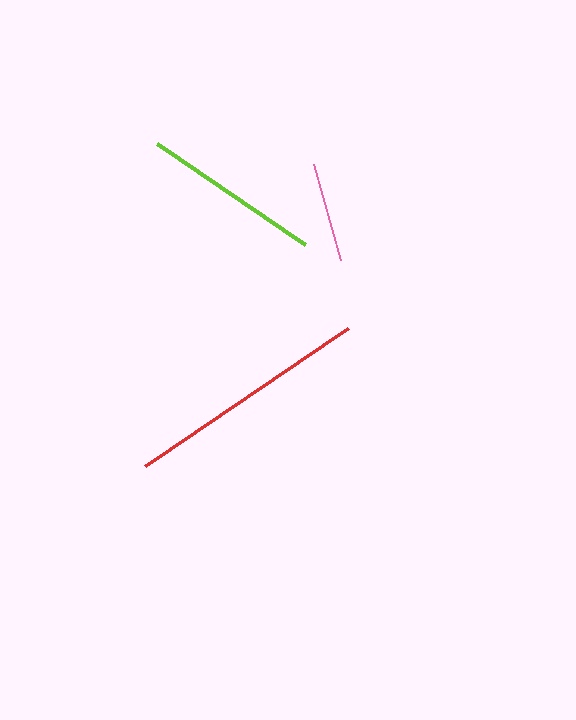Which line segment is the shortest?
The pink line is the shortest at approximately 100 pixels.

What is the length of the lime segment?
The lime segment is approximately 180 pixels long.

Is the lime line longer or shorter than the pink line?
The lime line is longer than the pink line.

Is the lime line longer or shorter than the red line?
The red line is longer than the lime line.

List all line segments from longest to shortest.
From longest to shortest: red, lime, pink.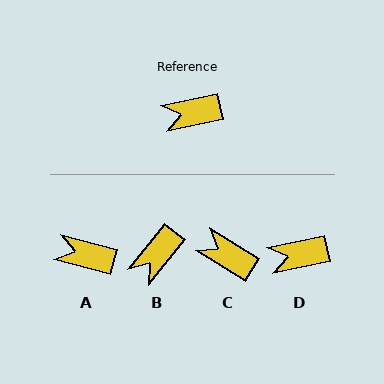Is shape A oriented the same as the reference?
No, it is off by about 27 degrees.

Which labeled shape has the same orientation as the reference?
D.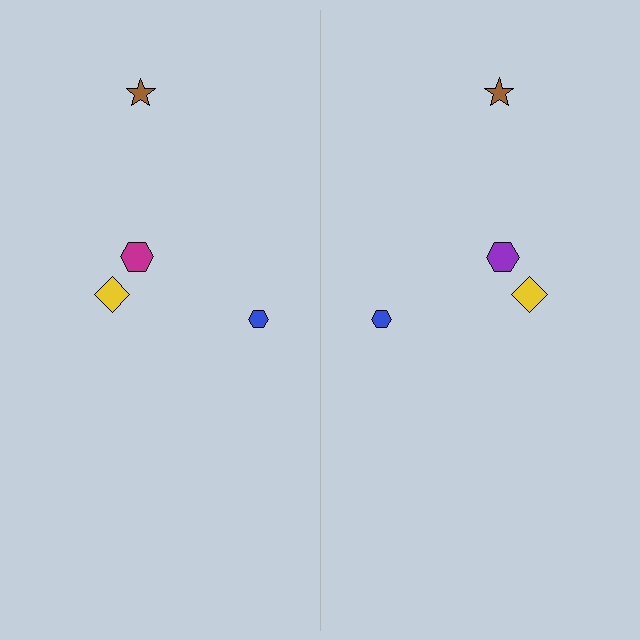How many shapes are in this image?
There are 8 shapes in this image.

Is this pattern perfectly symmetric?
No, the pattern is not perfectly symmetric. The purple hexagon on the right side breaks the symmetry — its mirror counterpart is magenta.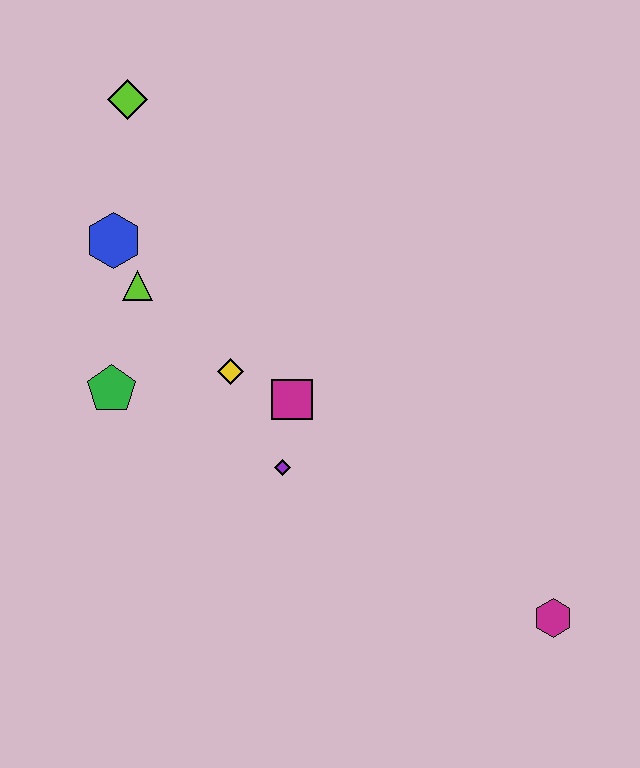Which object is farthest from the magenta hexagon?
The lime diamond is farthest from the magenta hexagon.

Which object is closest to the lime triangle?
The blue hexagon is closest to the lime triangle.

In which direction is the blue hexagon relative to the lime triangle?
The blue hexagon is above the lime triangle.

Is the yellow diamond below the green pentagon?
No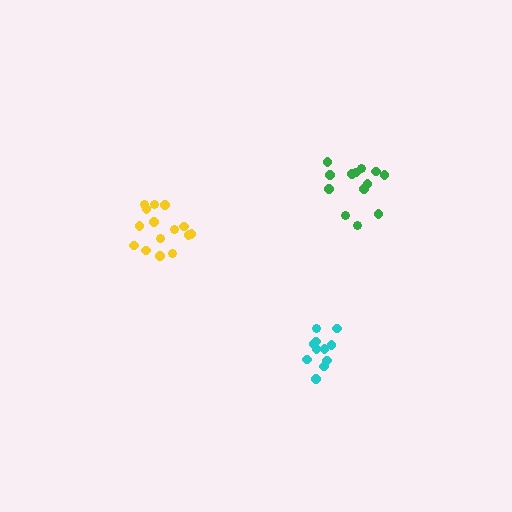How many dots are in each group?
Group 1: 13 dots, Group 2: 15 dots, Group 3: 11 dots (39 total).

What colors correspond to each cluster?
The clusters are colored: green, yellow, cyan.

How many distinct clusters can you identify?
There are 3 distinct clusters.